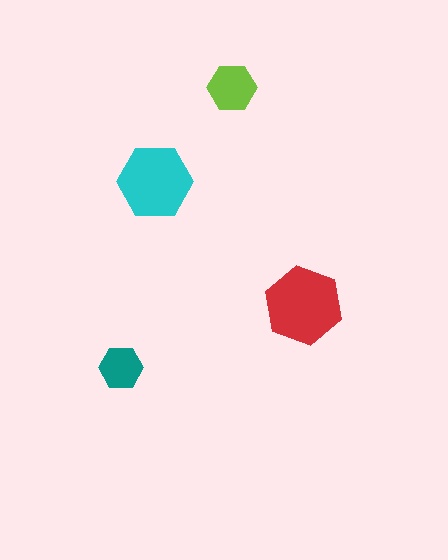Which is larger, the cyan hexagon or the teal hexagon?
The cyan one.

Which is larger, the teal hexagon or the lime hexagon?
The lime one.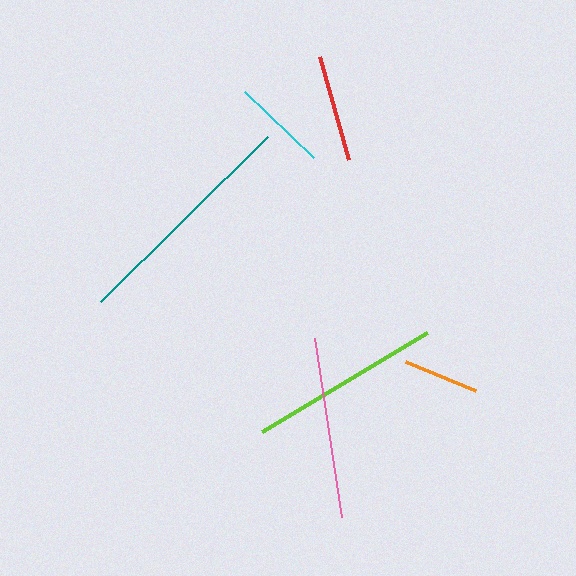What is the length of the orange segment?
The orange segment is approximately 76 pixels long.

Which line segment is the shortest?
The orange line is the shortest at approximately 76 pixels.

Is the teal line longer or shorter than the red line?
The teal line is longer than the red line.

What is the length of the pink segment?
The pink segment is approximately 181 pixels long.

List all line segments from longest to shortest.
From longest to shortest: teal, lime, pink, red, cyan, orange.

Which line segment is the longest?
The teal line is the longest at approximately 235 pixels.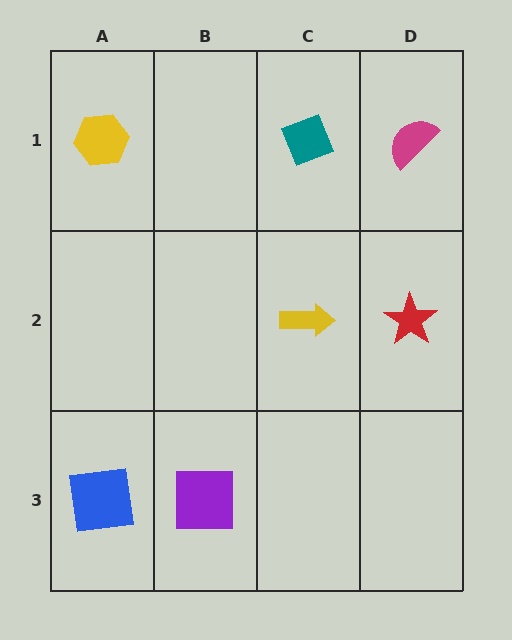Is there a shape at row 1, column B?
No, that cell is empty.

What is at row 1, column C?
A teal diamond.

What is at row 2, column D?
A red star.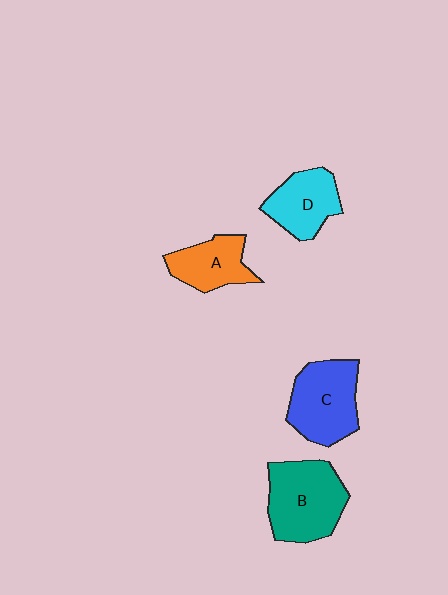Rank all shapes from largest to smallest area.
From largest to smallest: B (teal), C (blue), D (cyan), A (orange).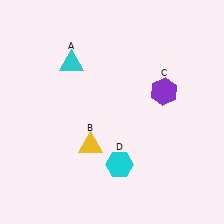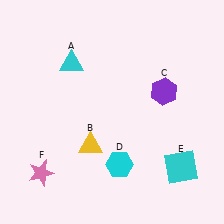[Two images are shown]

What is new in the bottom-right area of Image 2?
A cyan square (E) was added in the bottom-right area of Image 2.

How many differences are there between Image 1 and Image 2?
There are 2 differences between the two images.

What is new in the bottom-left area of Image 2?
A pink star (F) was added in the bottom-left area of Image 2.